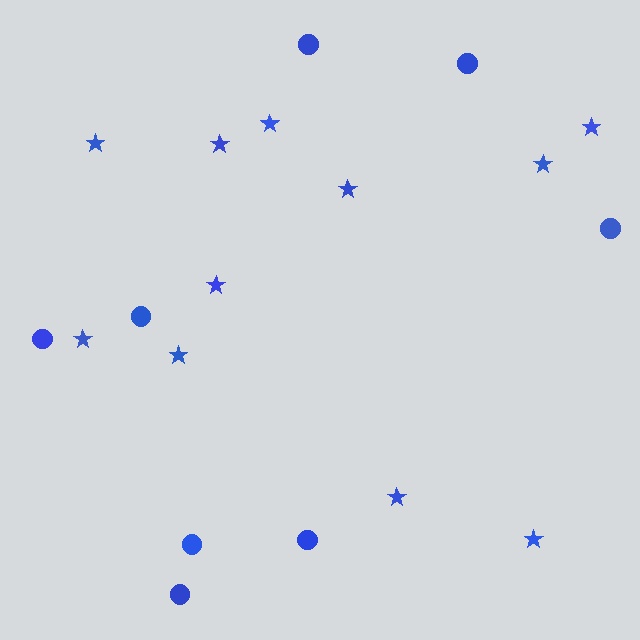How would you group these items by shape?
There are 2 groups: one group of stars (11) and one group of circles (8).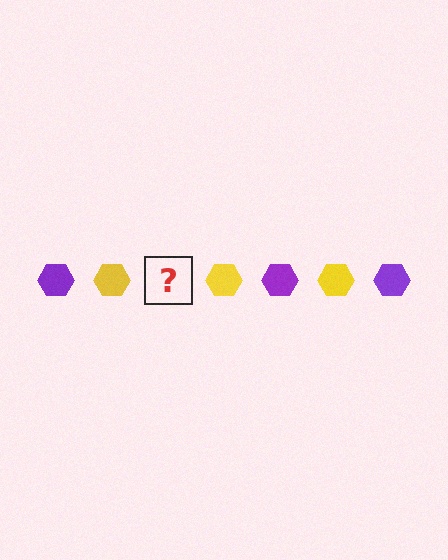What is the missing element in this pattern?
The missing element is a purple hexagon.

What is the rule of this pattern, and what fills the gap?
The rule is that the pattern cycles through purple, yellow hexagons. The gap should be filled with a purple hexagon.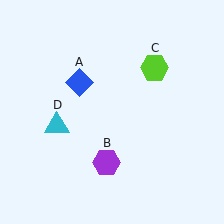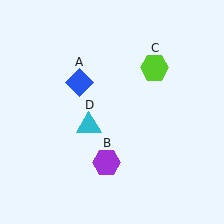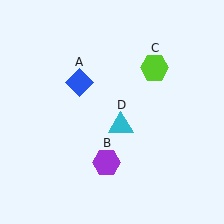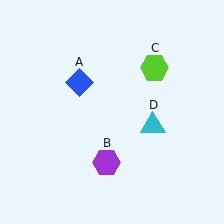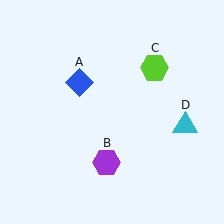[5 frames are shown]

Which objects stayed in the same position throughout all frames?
Blue diamond (object A) and purple hexagon (object B) and lime hexagon (object C) remained stationary.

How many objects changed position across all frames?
1 object changed position: cyan triangle (object D).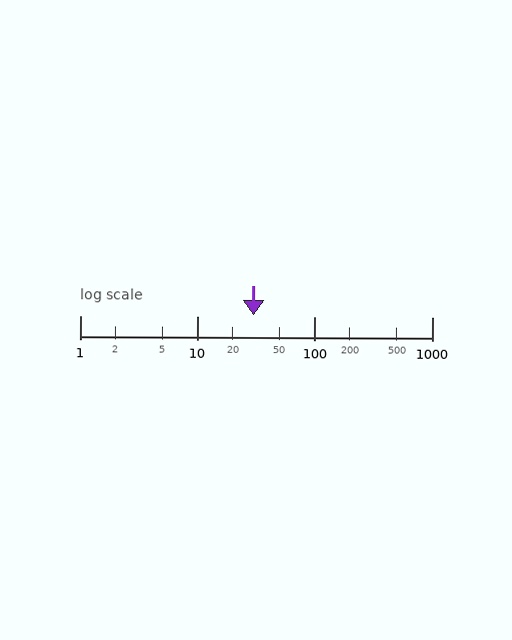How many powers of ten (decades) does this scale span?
The scale spans 3 decades, from 1 to 1000.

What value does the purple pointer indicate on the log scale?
The pointer indicates approximately 30.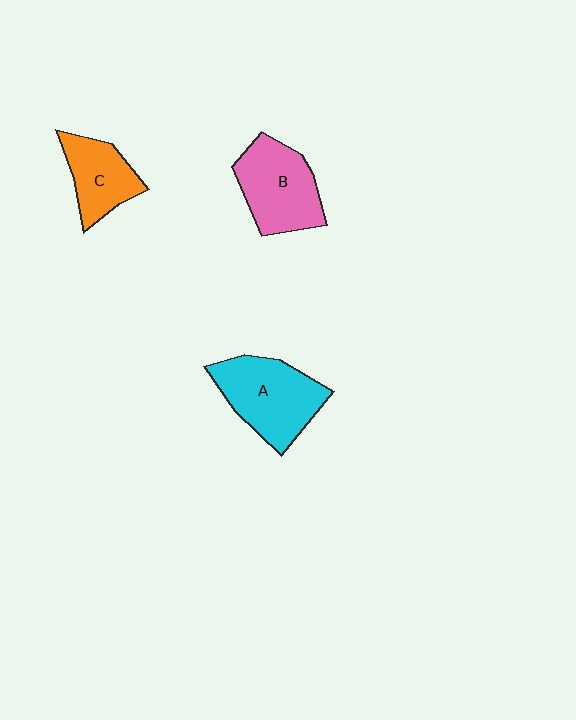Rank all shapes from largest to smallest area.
From largest to smallest: A (cyan), B (pink), C (orange).